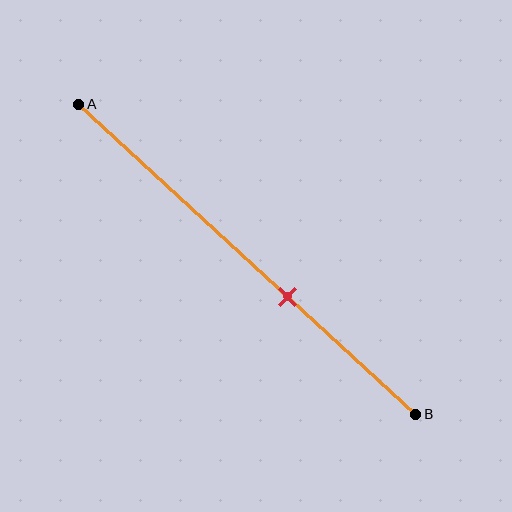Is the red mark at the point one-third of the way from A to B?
No, the mark is at about 60% from A, not at the 33% one-third point.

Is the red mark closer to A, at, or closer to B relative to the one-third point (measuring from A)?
The red mark is closer to point B than the one-third point of segment AB.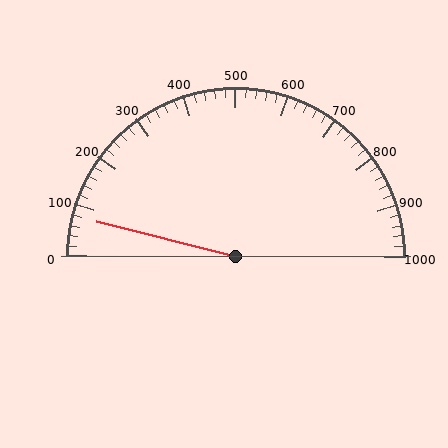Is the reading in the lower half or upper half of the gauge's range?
The reading is in the lower half of the range (0 to 1000).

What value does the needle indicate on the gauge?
The needle indicates approximately 80.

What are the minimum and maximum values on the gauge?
The gauge ranges from 0 to 1000.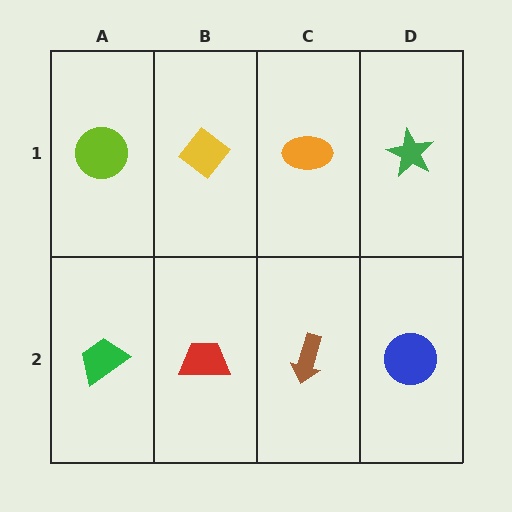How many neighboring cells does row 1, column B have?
3.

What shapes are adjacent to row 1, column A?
A green trapezoid (row 2, column A), a yellow diamond (row 1, column B).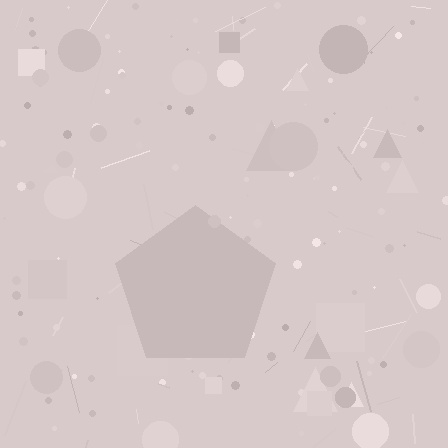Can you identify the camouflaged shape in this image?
The camouflaged shape is a pentagon.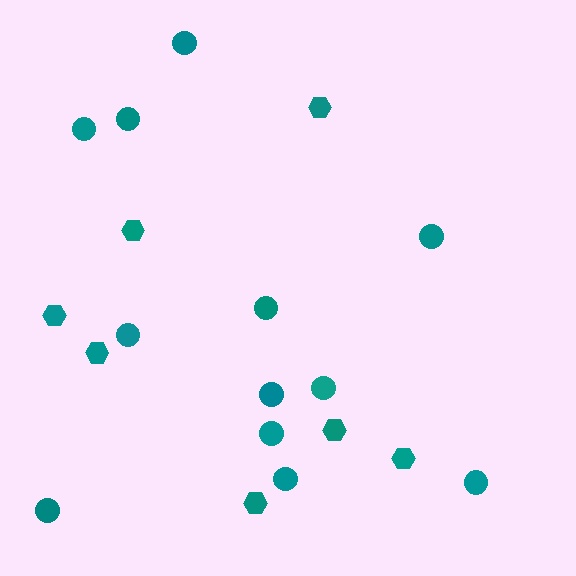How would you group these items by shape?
There are 2 groups: one group of hexagons (7) and one group of circles (12).